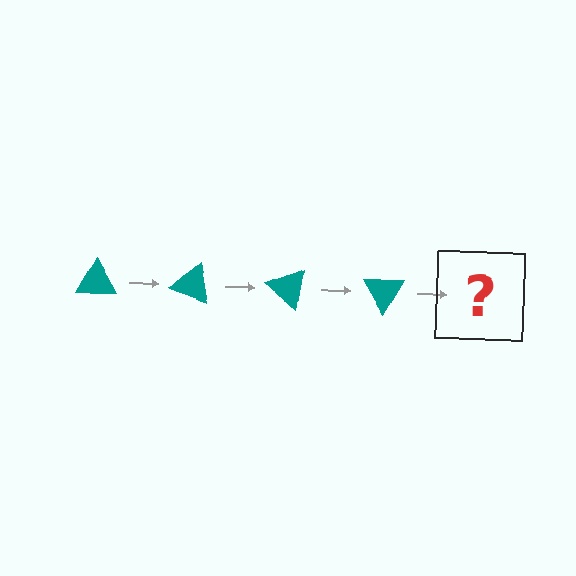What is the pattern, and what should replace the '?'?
The pattern is that the triangle rotates 20 degrees each step. The '?' should be a teal triangle rotated 80 degrees.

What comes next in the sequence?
The next element should be a teal triangle rotated 80 degrees.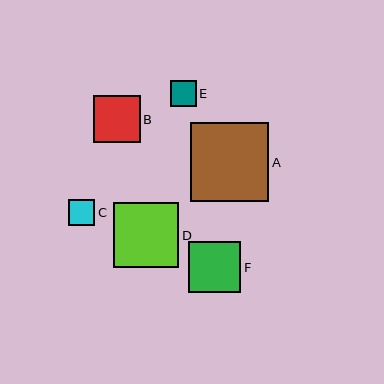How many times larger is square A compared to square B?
Square A is approximately 1.7 times the size of square B.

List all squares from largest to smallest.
From largest to smallest: A, D, F, B, E, C.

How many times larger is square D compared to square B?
Square D is approximately 1.4 times the size of square B.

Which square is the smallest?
Square C is the smallest with a size of approximately 26 pixels.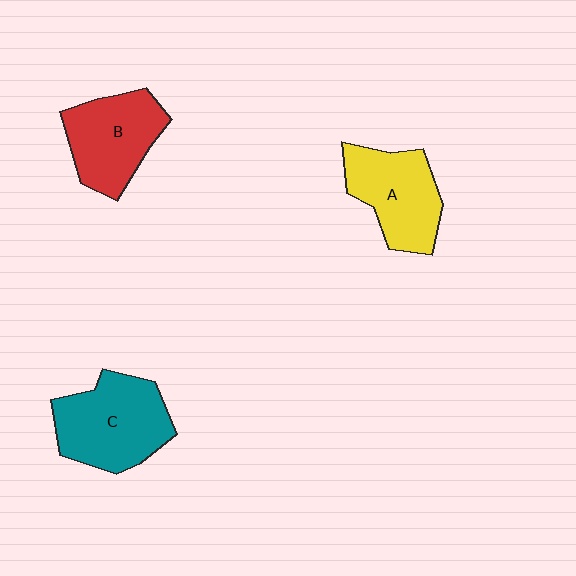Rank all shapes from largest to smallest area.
From largest to smallest: C (teal), B (red), A (yellow).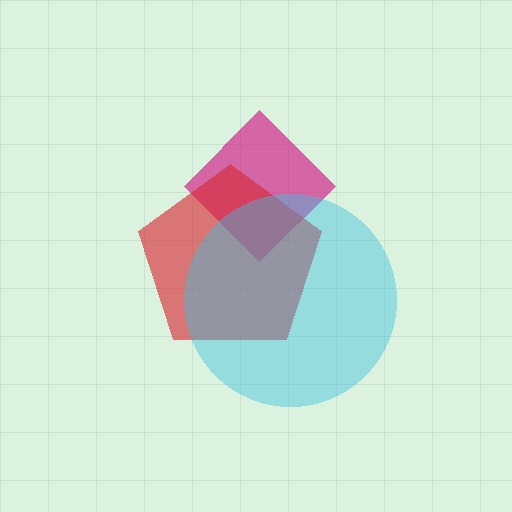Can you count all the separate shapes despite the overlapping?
Yes, there are 3 separate shapes.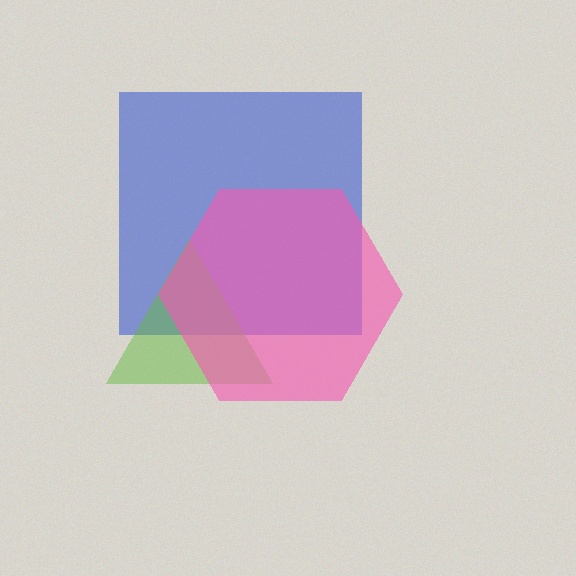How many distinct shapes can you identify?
There are 3 distinct shapes: a blue square, a lime triangle, a pink hexagon.